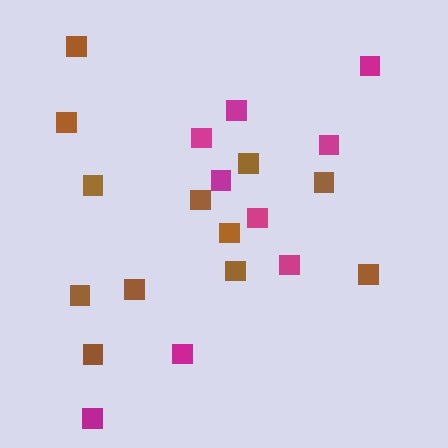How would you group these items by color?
There are 2 groups: one group of brown squares (12) and one group of magenta squares (9).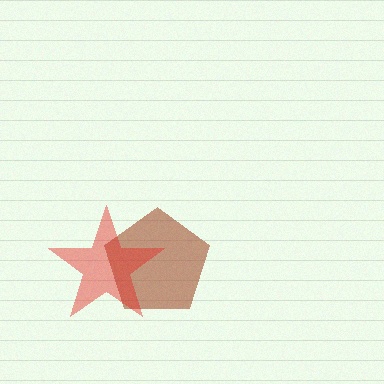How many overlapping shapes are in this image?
There are 2 overlapping shapes in the image.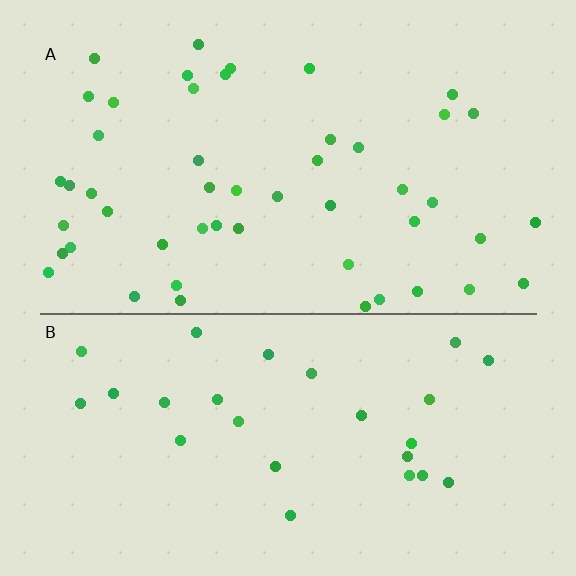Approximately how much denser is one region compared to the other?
Approximately 1.8× — region A over region B.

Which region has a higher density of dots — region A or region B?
A (the top).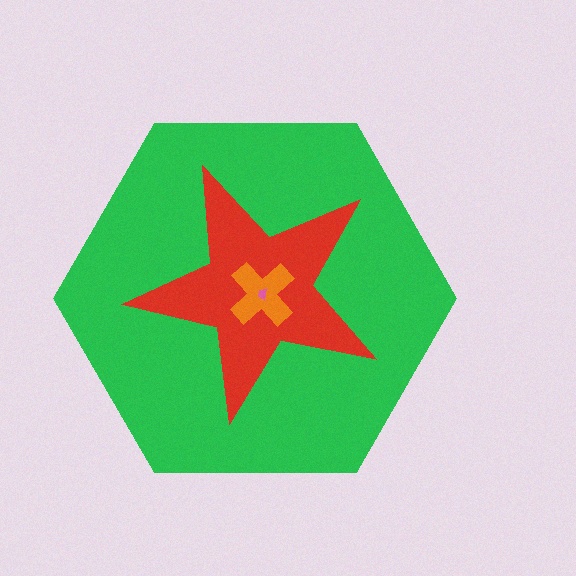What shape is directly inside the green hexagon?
The red star.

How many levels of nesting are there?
4.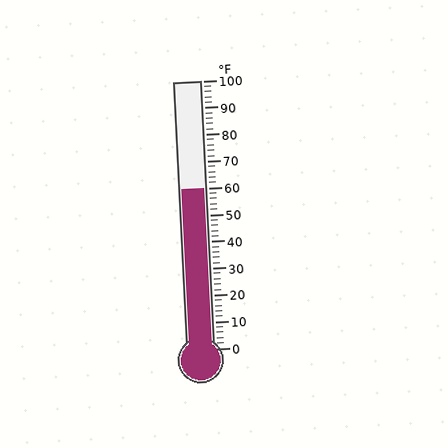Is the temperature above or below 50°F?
The temperature is above 50°F.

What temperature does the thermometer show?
The thermometer shows approximately 60°F.